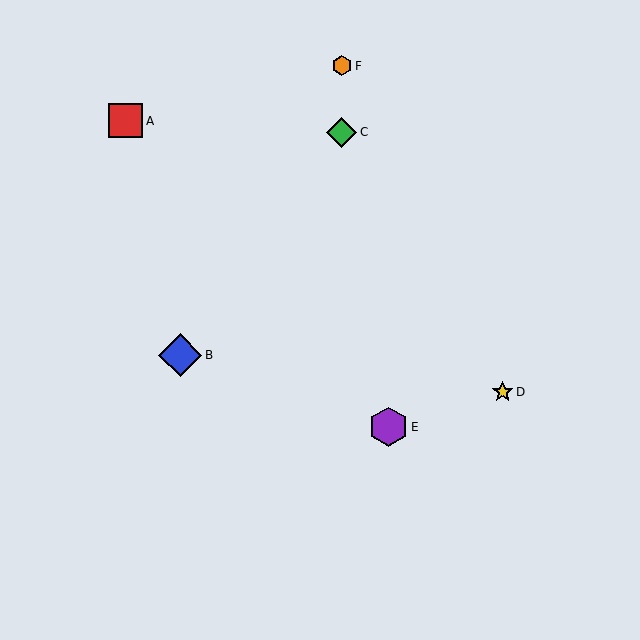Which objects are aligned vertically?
Objects C, F are aligned vertically.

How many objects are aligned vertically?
2 objects (C, F) are aligned vertically.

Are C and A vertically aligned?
No, C is at x≈342 and A is at x≈126.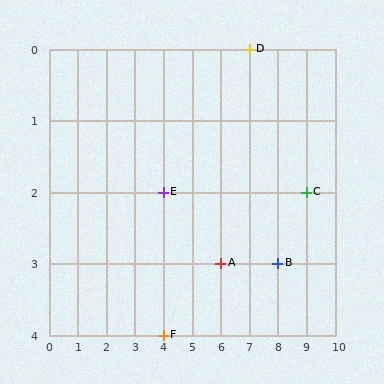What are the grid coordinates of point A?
Point A is at grid coordinates (6, 3).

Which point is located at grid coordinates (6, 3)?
Point A is at (6, 3).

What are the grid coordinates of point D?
Point D is at grid coordinates (7, 0).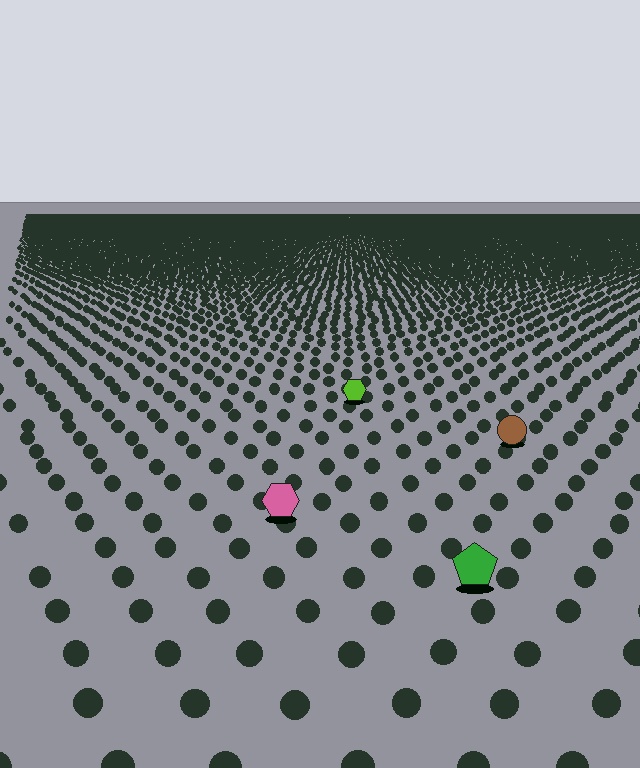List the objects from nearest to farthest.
From nearest to farthest: the green pentagon, the pink hexagon, the brown circle, the lime hexagon.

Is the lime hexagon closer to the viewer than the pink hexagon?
No. The pink hexagon is closer — you can tell from the texture gradient: the ground texture is coarser near it.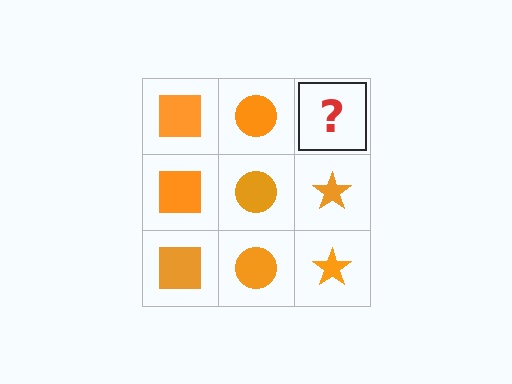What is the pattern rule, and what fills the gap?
The rule is that each column has a consistent shape. The gap should be filled with an orange star.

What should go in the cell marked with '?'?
The missing cell should contain an orange star.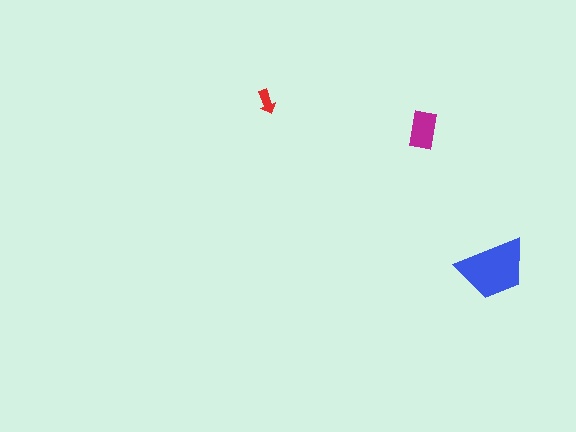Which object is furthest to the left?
The red arrow is leftmost.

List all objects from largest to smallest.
The blue trapezoid, the magenta rectangle, the red arrow.